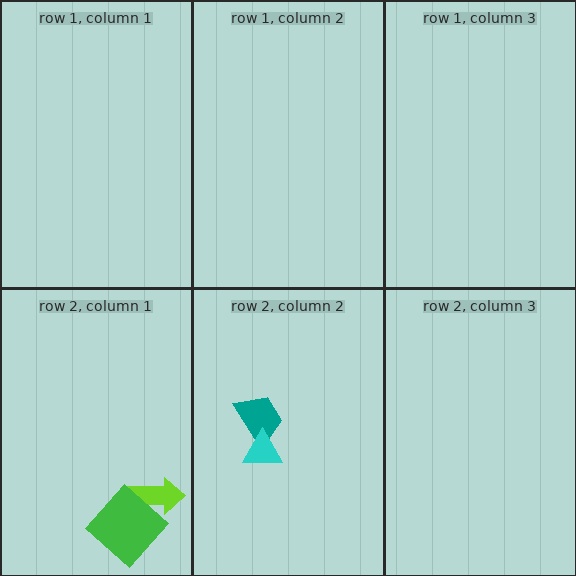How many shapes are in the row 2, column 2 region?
2.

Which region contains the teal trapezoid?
The row 2, column 2 region.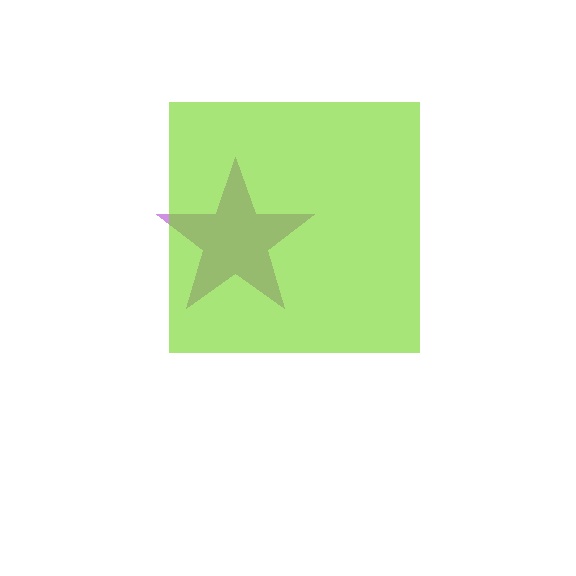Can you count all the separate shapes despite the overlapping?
Yes, there are 2 separate shapes.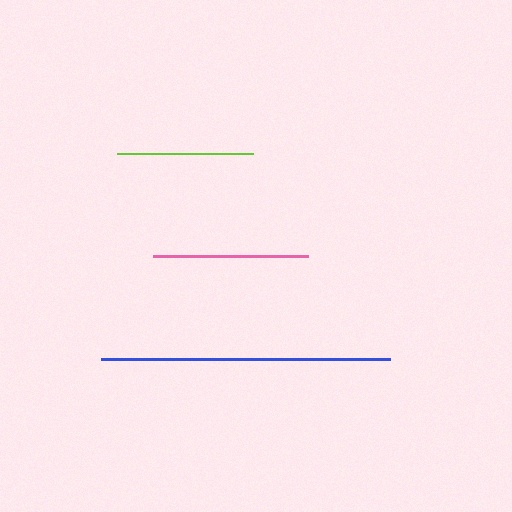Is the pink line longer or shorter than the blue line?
The blue line is longer than the pink line.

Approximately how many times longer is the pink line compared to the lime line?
The pink line is approximately 1.1 times the length of the lime line.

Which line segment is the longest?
The blue line is the longest at approximately 288 pixels.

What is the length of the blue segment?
The blue segment is approximately 288 pixels long.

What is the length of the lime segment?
The lime segment is approximately 136 pixels long.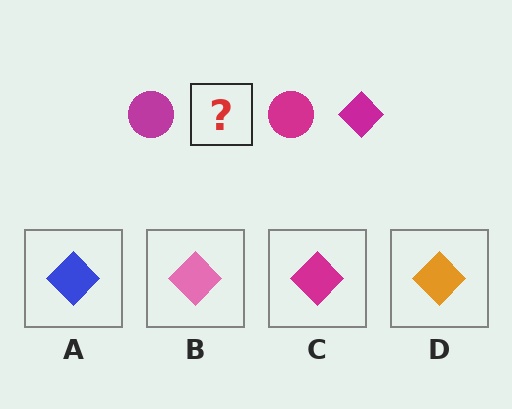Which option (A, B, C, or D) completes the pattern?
C.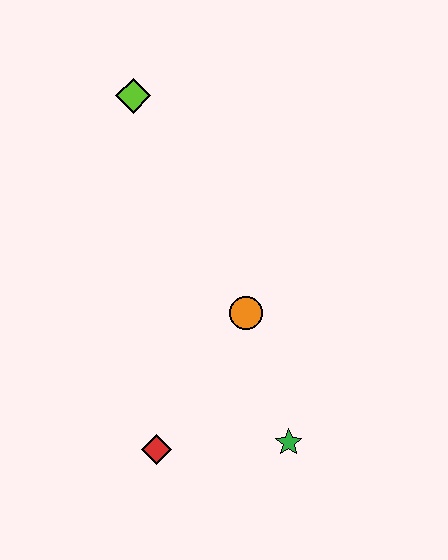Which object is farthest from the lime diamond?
The green star is farthest from the lime diamond.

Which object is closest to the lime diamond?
The orange circle is closest to the lime diamond.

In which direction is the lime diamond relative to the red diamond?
The lime diamond is above the red diamond.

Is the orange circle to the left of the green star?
Yes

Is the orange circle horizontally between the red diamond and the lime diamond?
No